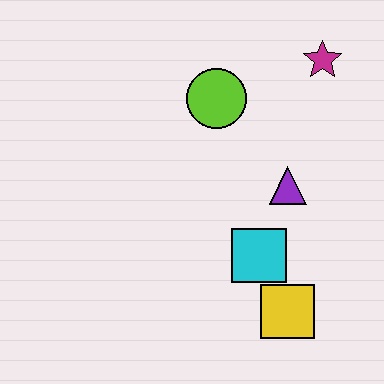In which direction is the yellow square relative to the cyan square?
The yellow square is below the cyan square.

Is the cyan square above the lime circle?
No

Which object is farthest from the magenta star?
The yellow square is farthest from the magenta star.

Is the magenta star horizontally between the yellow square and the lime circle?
No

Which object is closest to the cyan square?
The yellow square is closest to the cyan square.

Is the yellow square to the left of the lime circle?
No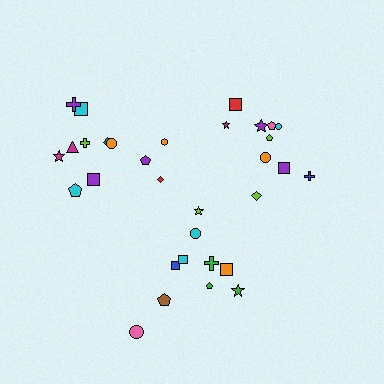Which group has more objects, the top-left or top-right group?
The top-left group.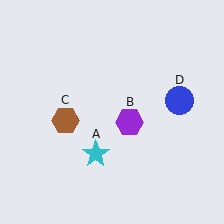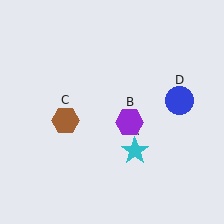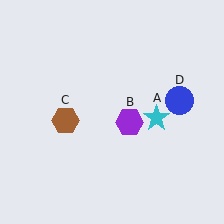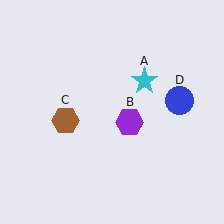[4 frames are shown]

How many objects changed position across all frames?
1 object changed position: cyan star (object A).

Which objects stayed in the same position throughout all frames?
Purple hexagon (object B) and brown hexagon (object C) and blue circle (object D) remained stationary.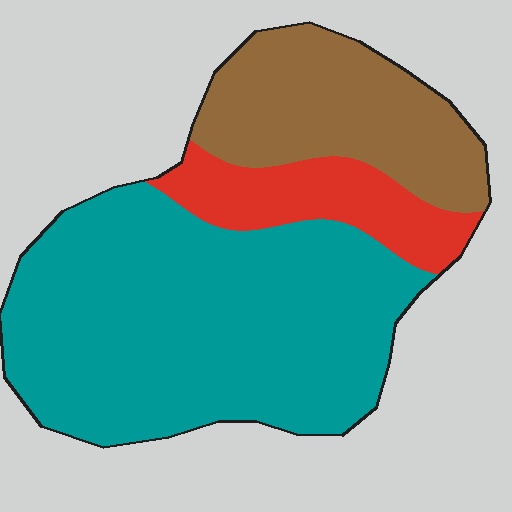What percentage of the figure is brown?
Brown covers roughly 25% of the figure.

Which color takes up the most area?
Teal, at roughly 60%.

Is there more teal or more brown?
Teal.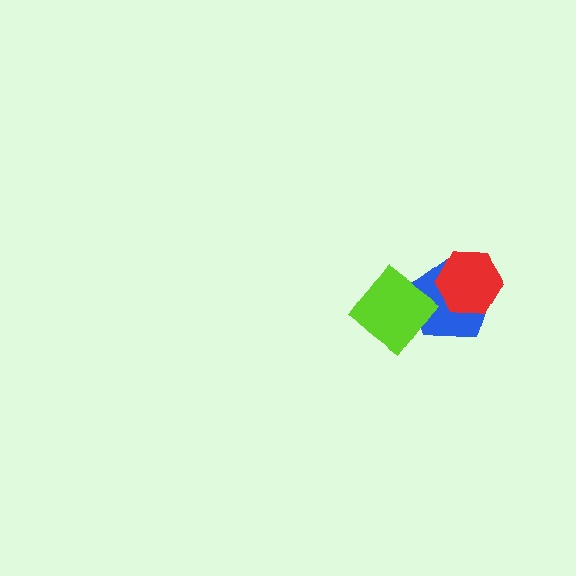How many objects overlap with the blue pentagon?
2 objects overlap with the blue pentagon.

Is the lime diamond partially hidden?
No, no other shape covers it.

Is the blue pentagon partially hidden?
Yes, it is partially covered by another shape.